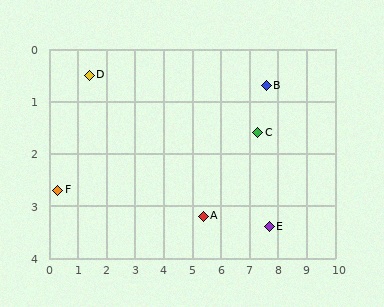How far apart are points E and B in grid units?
Points E and B are about 2.7 grid units apart.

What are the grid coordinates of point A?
Point A is at approximately (5.4, 3.2).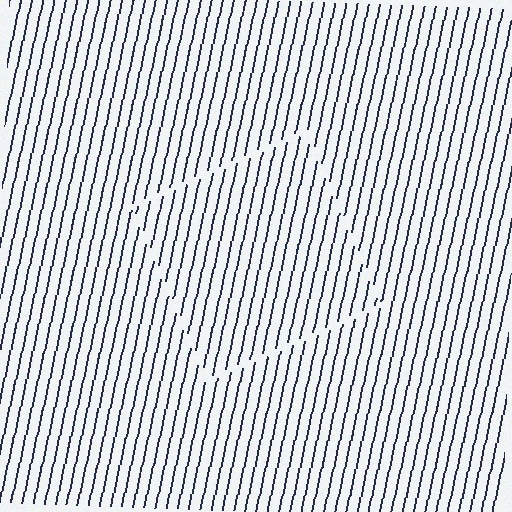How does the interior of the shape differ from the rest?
The interior of the shape contains the same grating, shifted by half a period — the contour is defined by the phase discontinuity where line-ends from the inner and outer gratings abut.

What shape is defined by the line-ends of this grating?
An illusory square. The interior of the shape contains the same grating, shifted by half a period — the contour is defined by the phase discontinuity where line-ends from the inner and outer gratings abut.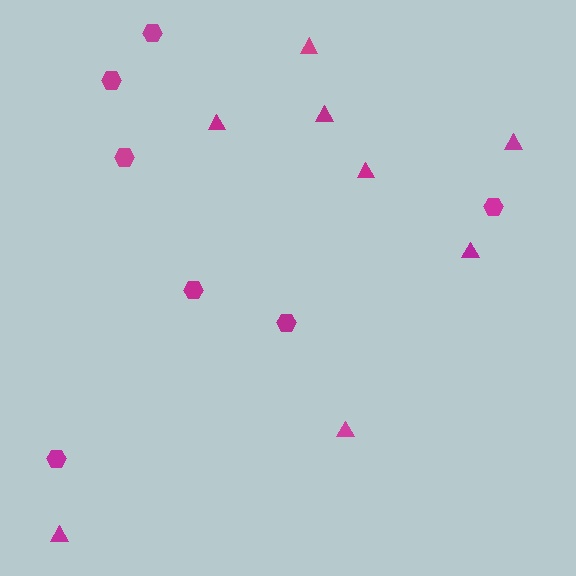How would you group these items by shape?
There are 2 groups: one group of triangles (8) and one group of hexagons (7).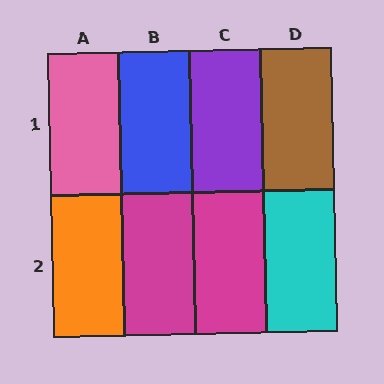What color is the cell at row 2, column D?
Cyan.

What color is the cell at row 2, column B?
Magenta.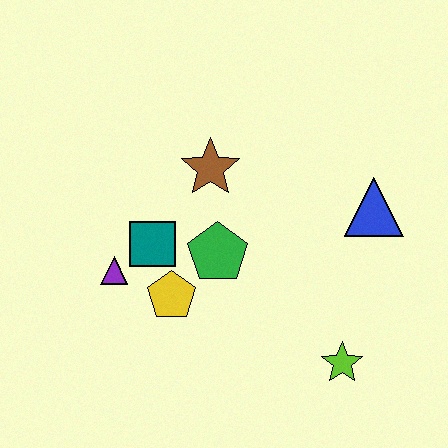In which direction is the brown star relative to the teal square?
The brown star is above the teal square.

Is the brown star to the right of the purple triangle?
Yes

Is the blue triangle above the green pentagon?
Yes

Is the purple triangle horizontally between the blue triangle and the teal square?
No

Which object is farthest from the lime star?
The purple triangle is farthest from the lime star.